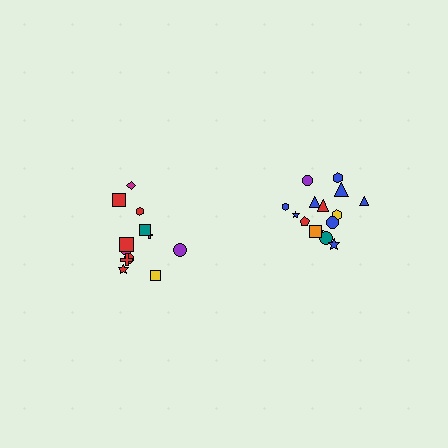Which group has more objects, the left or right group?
The right group.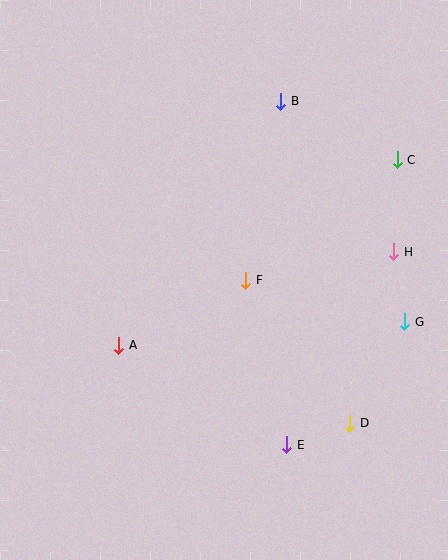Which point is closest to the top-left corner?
Point B is closest to the top-left corner.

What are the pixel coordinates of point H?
Point H is at (394, 252).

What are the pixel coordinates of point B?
Point B is at (281, 101).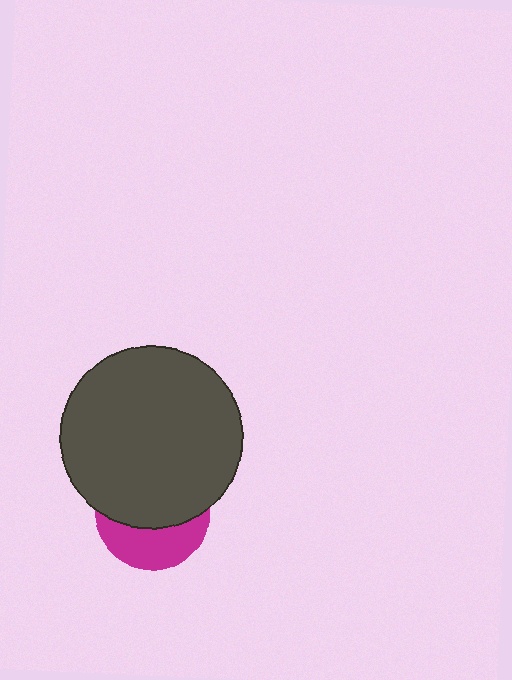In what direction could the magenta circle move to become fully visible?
The magenta circle could move down. That would shift it out from behind the dark gray circle entirely.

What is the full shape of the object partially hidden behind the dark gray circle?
The partially hidden object is a magenta circle.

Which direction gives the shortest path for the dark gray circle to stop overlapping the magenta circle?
Moving up gives the shortest separation.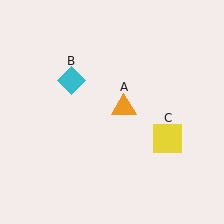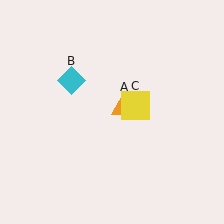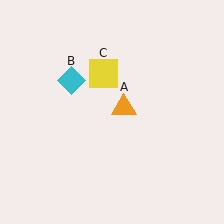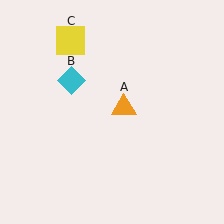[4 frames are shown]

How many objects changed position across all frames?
1 object changed position: yellow square (object C).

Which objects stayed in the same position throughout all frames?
Orange triangle (object A) and cyan diamond (object B) remained stationary.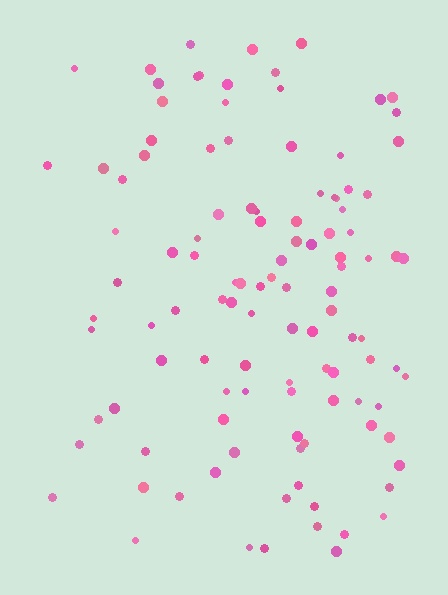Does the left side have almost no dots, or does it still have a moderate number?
Still a moderate number, just noticeably fewer than the right.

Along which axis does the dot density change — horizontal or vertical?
Horizontal.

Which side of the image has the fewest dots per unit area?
The left.